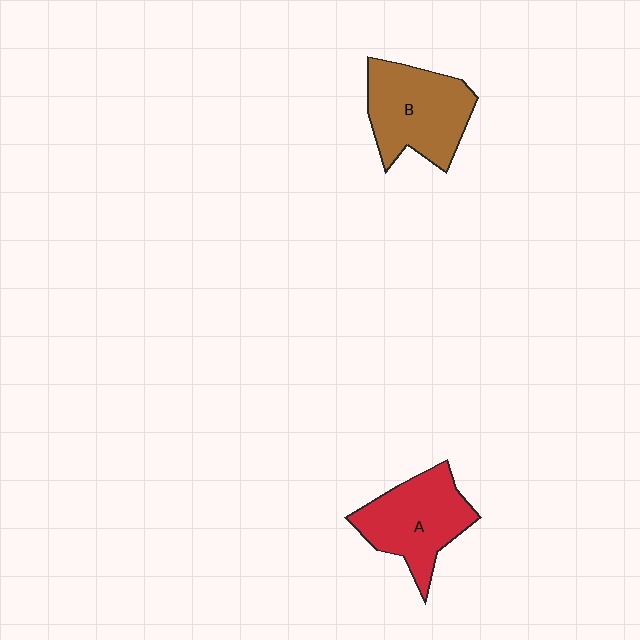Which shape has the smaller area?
Shape A (red).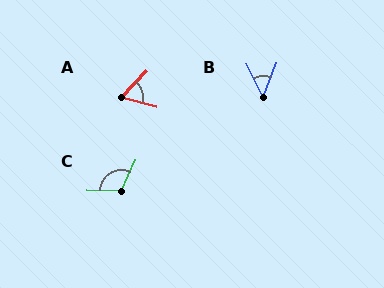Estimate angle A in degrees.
Approximately 62 degrees.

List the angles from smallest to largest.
B (48°), A (62°), C (114°).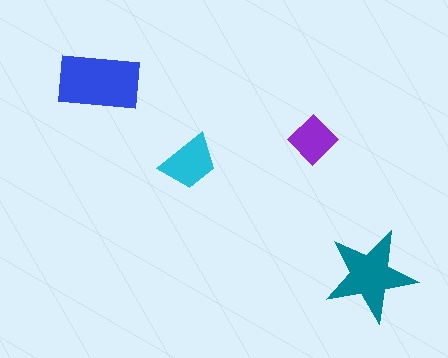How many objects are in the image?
There are 4 objects in the image.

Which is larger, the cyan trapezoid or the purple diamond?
The cyan trapezoid.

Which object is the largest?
The blue rectangle.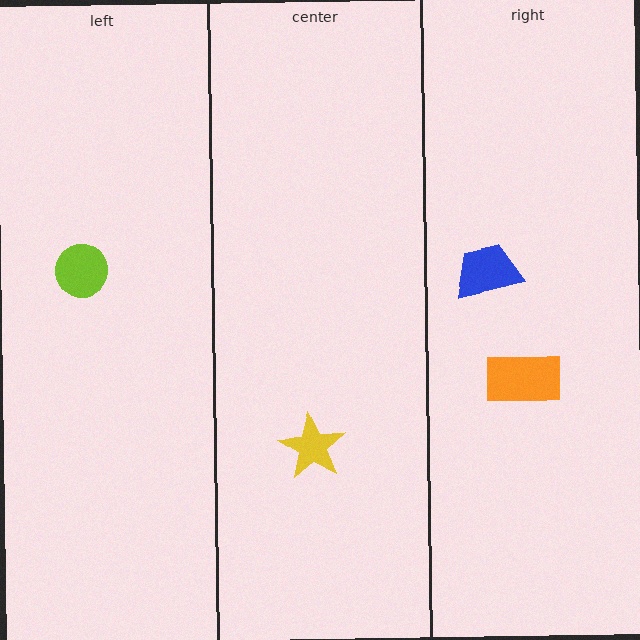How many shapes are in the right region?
2.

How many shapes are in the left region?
1.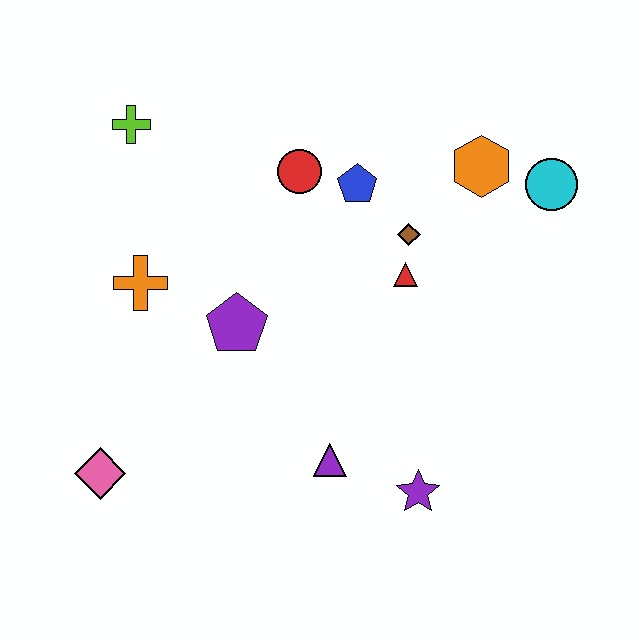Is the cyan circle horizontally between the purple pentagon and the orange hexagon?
No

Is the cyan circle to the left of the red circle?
No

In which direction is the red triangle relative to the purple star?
The red triangle is above the purple star.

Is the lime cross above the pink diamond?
Yes